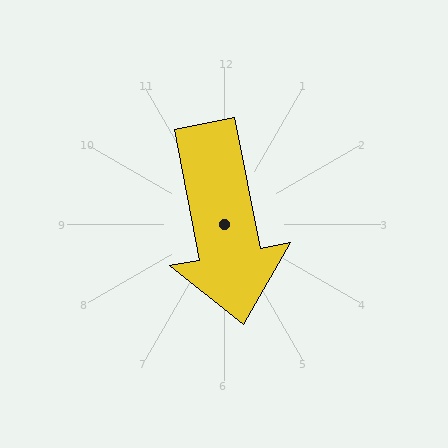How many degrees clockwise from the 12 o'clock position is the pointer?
Approximately 169 degrees.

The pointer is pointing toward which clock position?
Roughly 6 o'clock.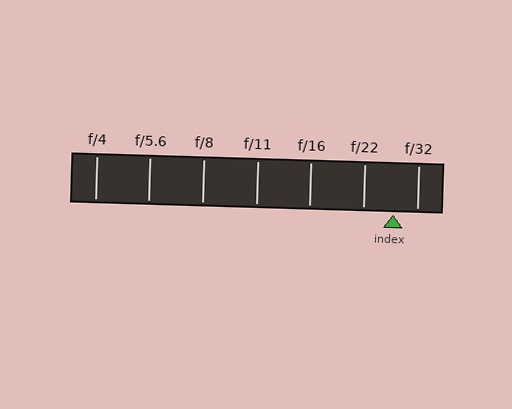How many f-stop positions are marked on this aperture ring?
There are 7 f-stop positions marked.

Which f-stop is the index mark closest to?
The index mark is closest to f/32.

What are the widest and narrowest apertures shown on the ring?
The widest aperture shown is f/4 and the narrowest is f/32.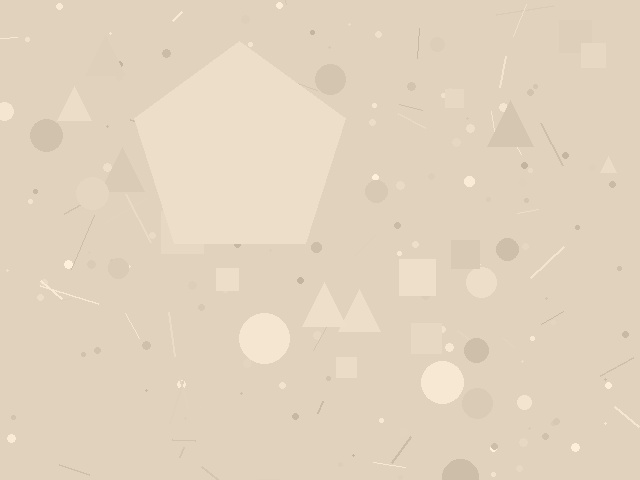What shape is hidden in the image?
A pentagon is hidden in the image.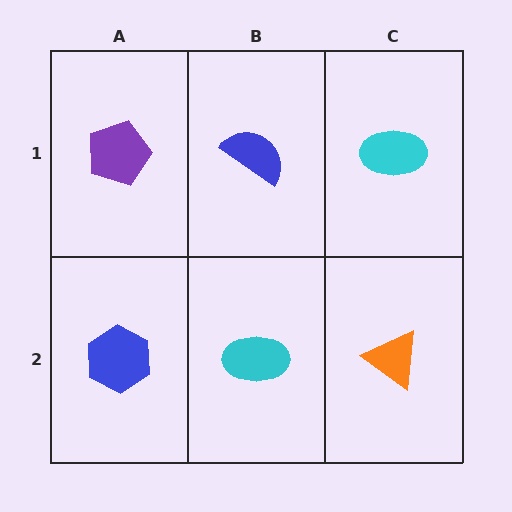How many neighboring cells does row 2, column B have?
3.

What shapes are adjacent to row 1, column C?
An orange triangle (row 2, column C), a blue semicircle (row 1, column B).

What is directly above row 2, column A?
A purple pentagon.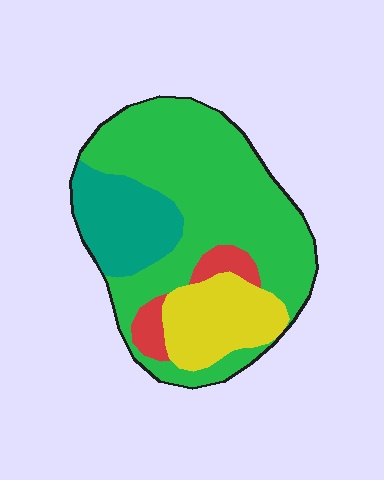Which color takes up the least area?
Red, at roughly 5%.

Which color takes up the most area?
Green, at roughly 60%.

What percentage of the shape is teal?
Teal covers roughly 20% of the shape.